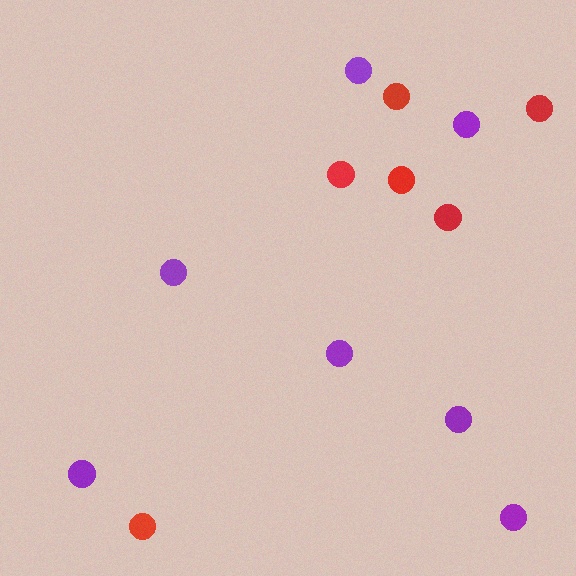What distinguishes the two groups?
There are 2 groups: one group of red circles (6) and one group of purple circles (7).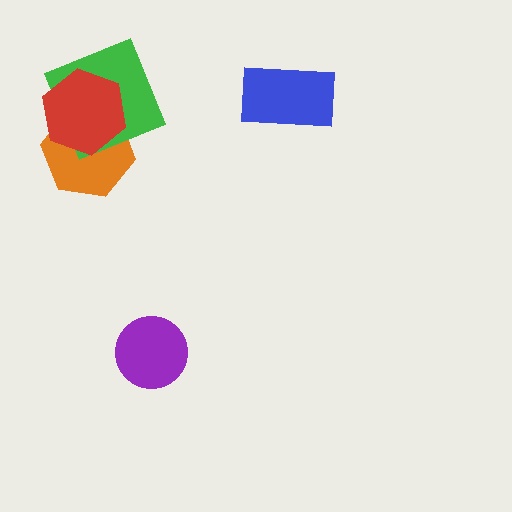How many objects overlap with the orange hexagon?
2 objects overlap with the orange hexagon.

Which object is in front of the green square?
The red hexagon is in front of the green square.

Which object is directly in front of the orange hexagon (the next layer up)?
The green square is directly in front of the orange hexagon.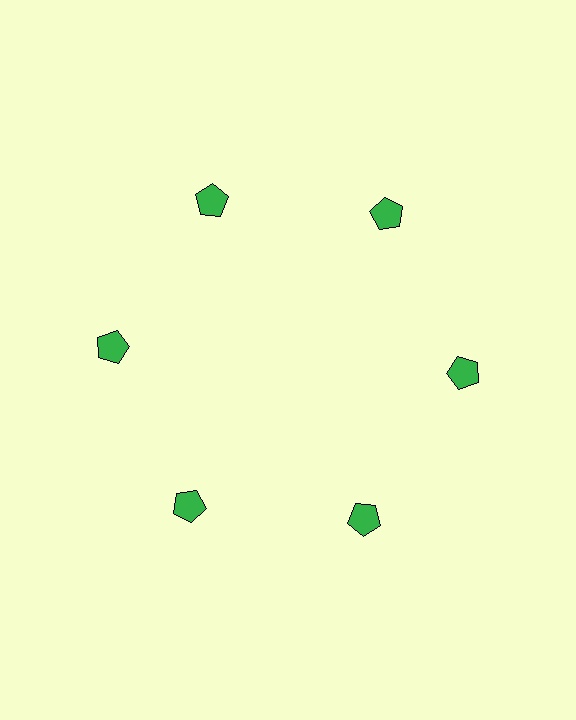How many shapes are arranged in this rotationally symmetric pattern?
There are 6 shapes, arranged in 6 groups of 1.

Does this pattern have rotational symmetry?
Yes, this pattern has 6-fold rotational symmetry. It looks the same after rotating 60 degrees around the center.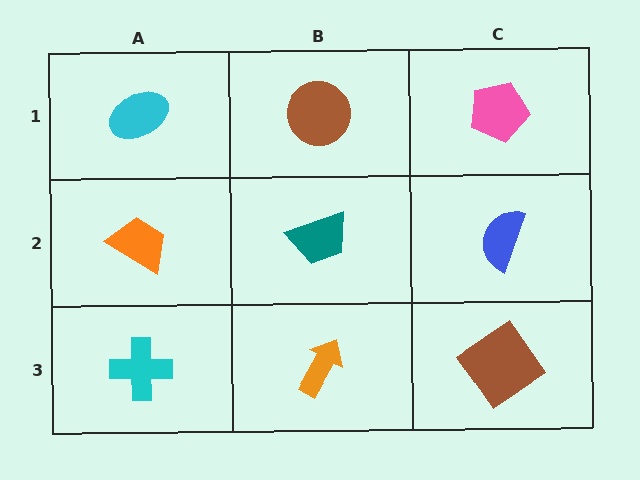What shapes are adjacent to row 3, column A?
An orange trapezoid (row 2, column A), an orange arrow (row 3, column B).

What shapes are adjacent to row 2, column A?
A cyan ellipse (row 1, column A), a cyan cross (row 3, column A), a teal trapezoid (row 2, column B).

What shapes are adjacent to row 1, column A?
An orange trapezoid (row 2, column A), a brown circle (row 1, column B).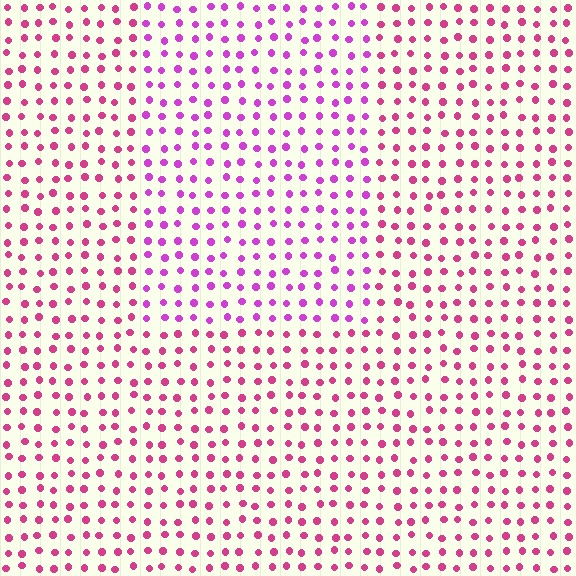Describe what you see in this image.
The image is filled with small magenta elements in a uniform arrangement. A rectangle-shaped region is visible where the elements are tinted to a slightly different hue, forming a subtle color boundary.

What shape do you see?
I see a rectangle.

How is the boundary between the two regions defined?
The boundary is defined purely by a slight shift in hue (about 30 degrees). Spacing, size, and orientation are identical on both sides.